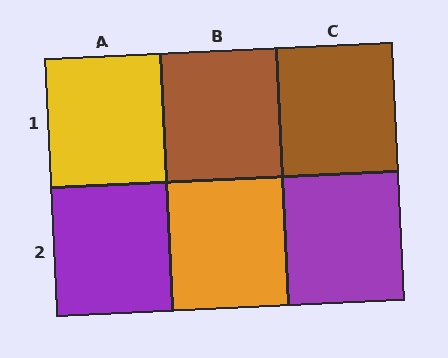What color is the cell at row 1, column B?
Brown.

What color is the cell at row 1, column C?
Brown.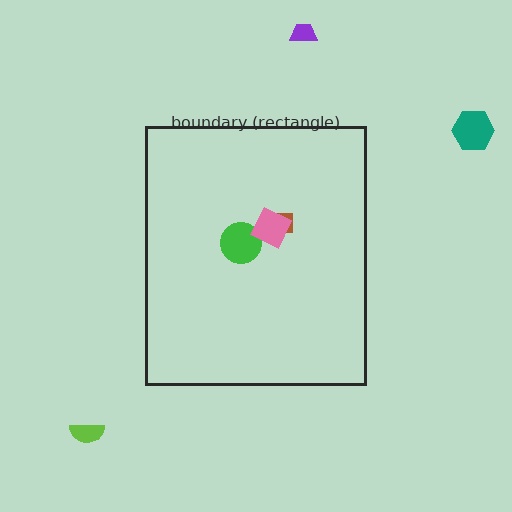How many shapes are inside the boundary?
3 inside, 3 outside.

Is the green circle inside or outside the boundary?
Inside.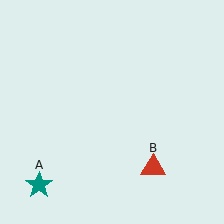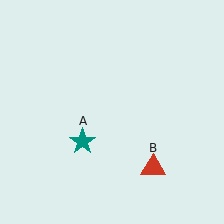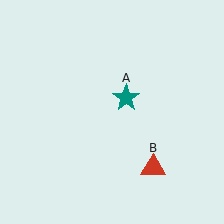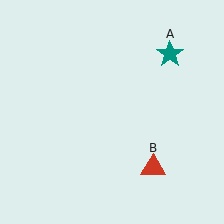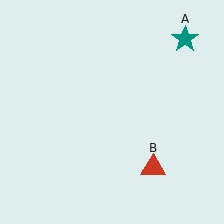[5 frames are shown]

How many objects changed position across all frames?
1 object changed position: teal star (object A).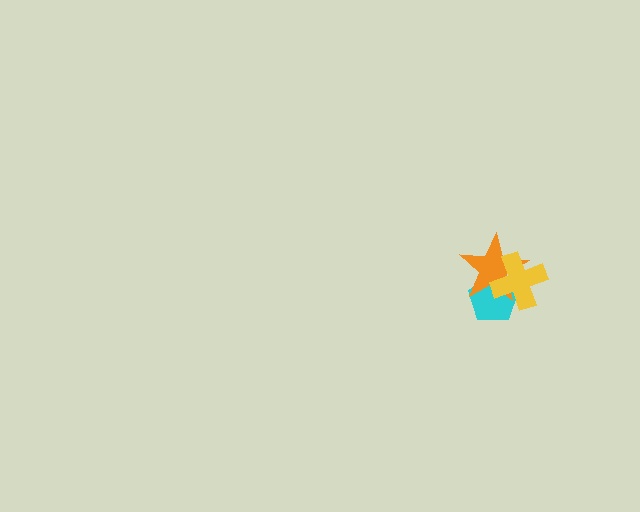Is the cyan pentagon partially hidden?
Yes, it is partially covered by another shape.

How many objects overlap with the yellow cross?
2 objects overlap with the yellow cross.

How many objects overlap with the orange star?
2 objects overlap with the orange star.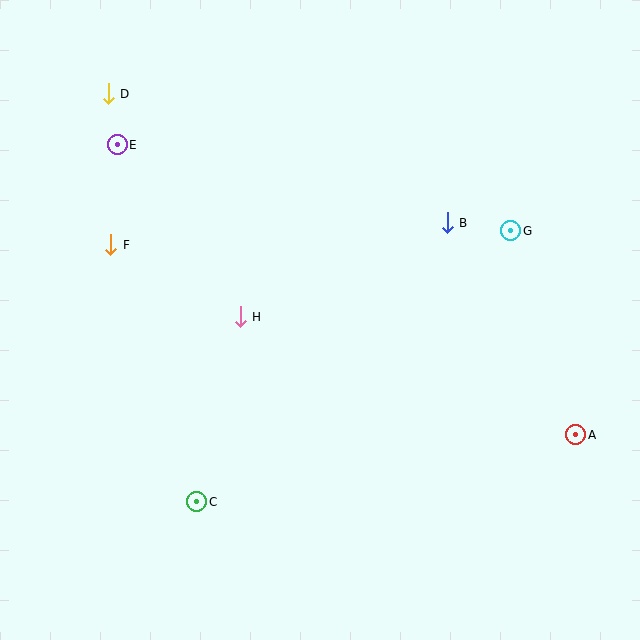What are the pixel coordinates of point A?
Point A is at (576, 435).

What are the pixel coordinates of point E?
Point E is at (117, 145).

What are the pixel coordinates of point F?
Point F is at (111, 245).